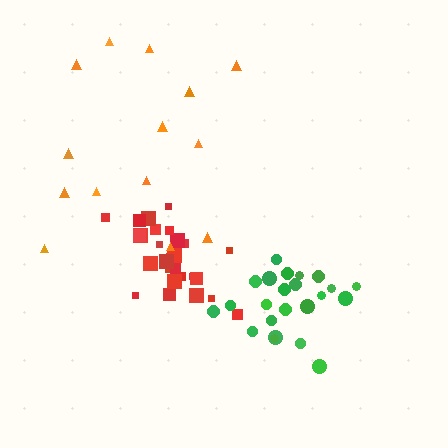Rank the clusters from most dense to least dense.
red, green, orange.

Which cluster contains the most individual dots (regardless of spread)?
Red (28).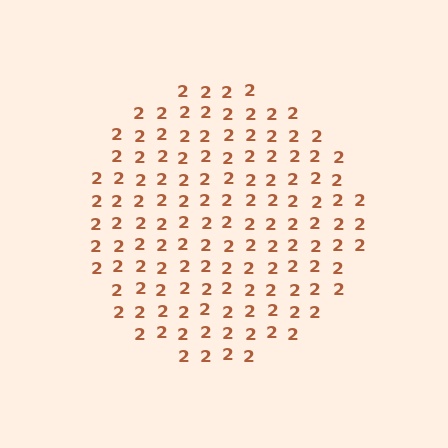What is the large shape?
The large shape is a circle.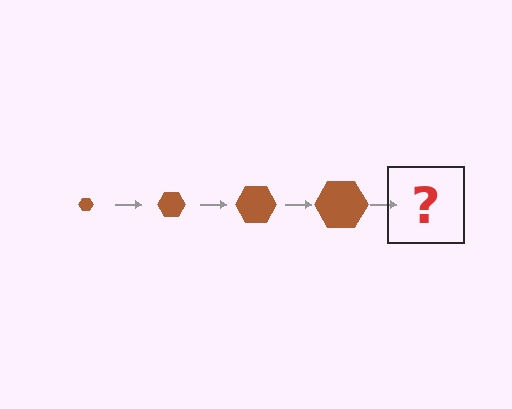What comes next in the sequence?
The next element should be a brown hexagon, larger than the previous one.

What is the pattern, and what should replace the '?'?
The pattern is that the hexagon gets progressively larger each step. The '?' should be a brown hexagon, larger than the previous one.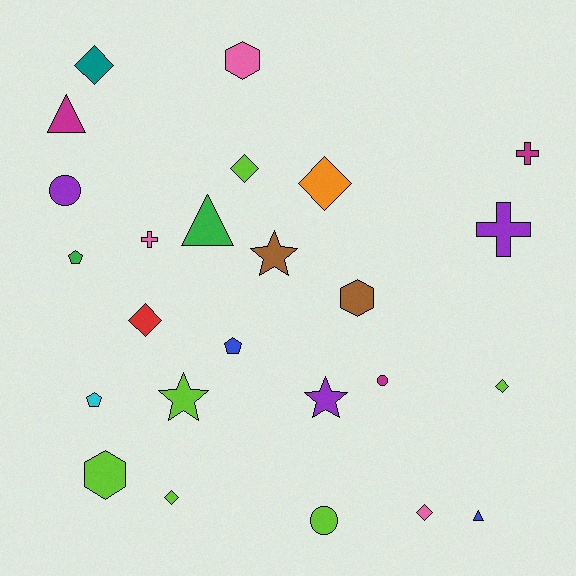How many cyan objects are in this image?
There is 1 cyan object.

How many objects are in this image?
There are 25 objects.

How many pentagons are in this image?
There are 3 pentagons.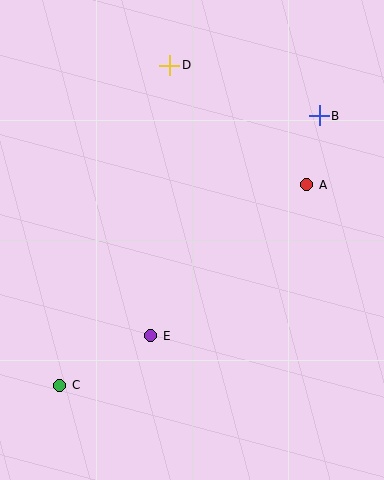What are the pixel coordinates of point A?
Point A is at (307, 185).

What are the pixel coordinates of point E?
Point E is at (151, 336).